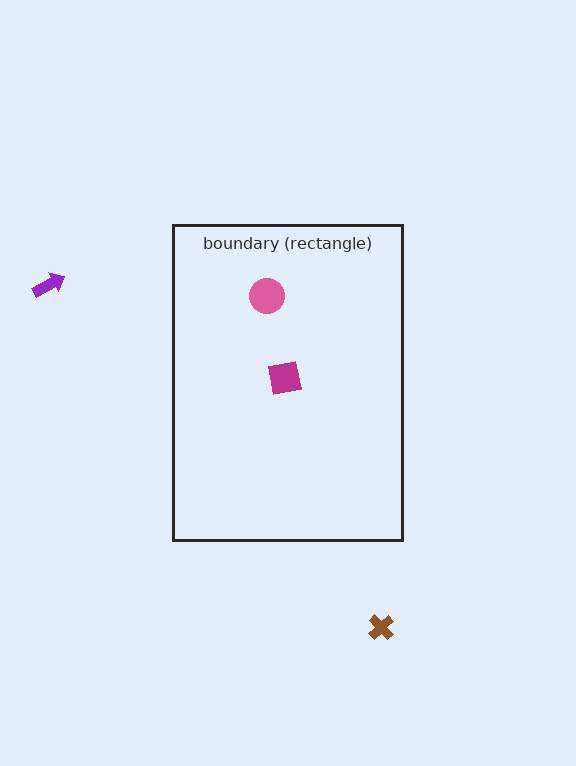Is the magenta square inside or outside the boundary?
Inside.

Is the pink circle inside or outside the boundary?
Inside.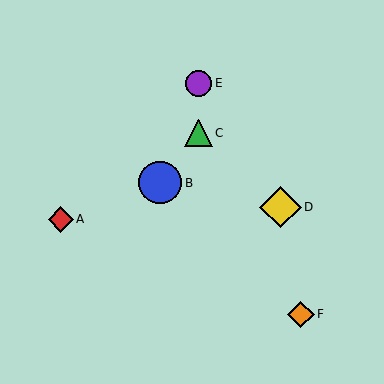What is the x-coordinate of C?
Object C is at x≈198.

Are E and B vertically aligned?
No, E is at x≈198 and B is at x≈160.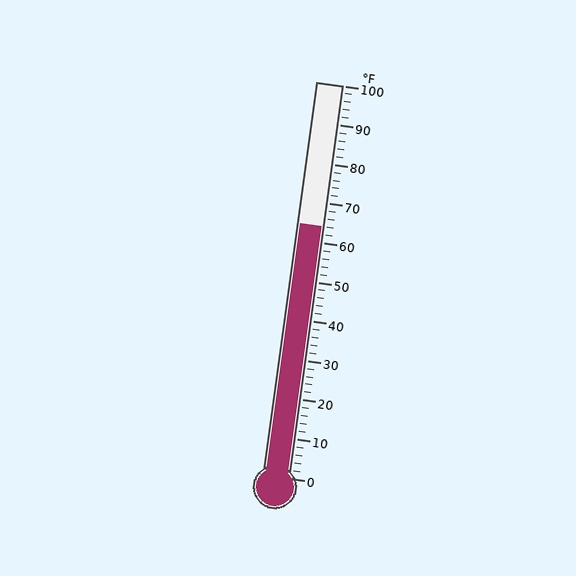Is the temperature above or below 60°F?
The temperature is above 60°F.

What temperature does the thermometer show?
The thermometer shows approximately 64°F.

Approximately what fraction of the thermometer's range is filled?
The thermometer is filled to approximately 65% of its range.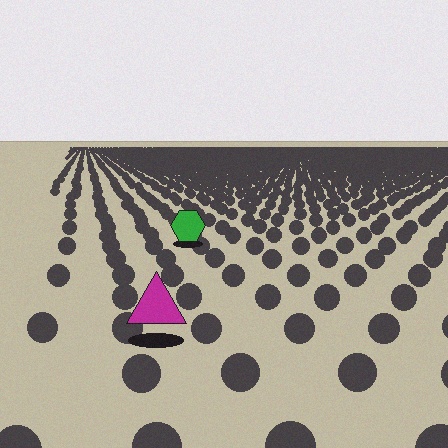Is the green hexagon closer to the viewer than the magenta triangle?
No. The magenta triangle is closer — you can tell from the texture gradient: the ground texture is coarser near it.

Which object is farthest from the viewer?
The green hexagon is farthest from the viewer. It appears smaller and the ground texture around it is denser.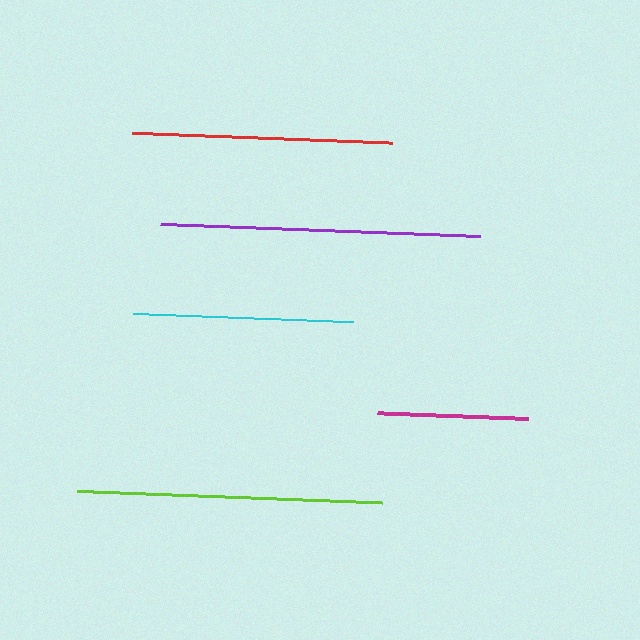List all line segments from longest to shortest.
From longest to shortest: purple, lime, red, cyan, magenta.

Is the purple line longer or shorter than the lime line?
The purple line is longer than the lime line.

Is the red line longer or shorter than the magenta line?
The red line is longer than the magenta line.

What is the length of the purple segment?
The purple segment is approximately 320 pixels long.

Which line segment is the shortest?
The magenta line is the shortest at approximately 151 pixels.